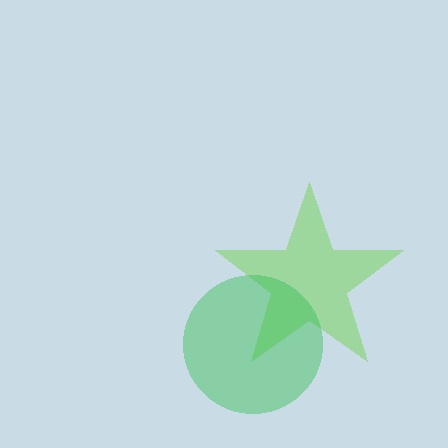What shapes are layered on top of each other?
The layered shapes are: a lime star, a green circle.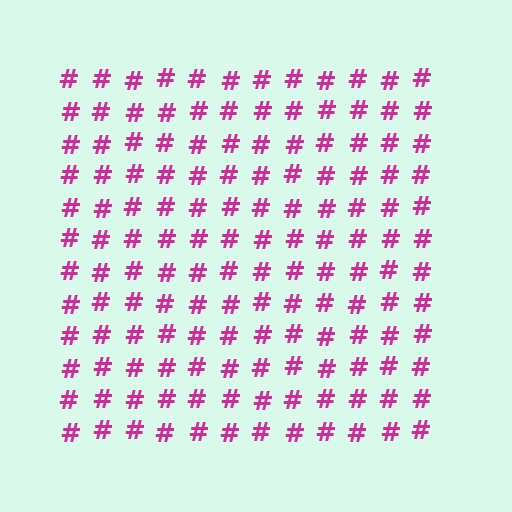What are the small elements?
The small elements are hash symbols.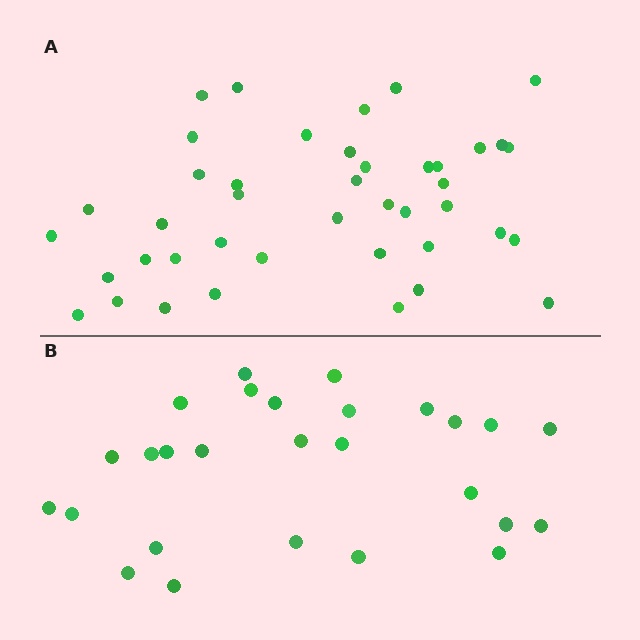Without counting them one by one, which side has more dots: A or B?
Region A (the top region) has more dots.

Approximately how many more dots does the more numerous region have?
Region A has approximately 15 more dots than region B.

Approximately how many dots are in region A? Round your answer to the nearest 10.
About 40 dots. (The exact count is 42, which rounds to 40.)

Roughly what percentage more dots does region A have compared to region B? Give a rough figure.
About 55% more.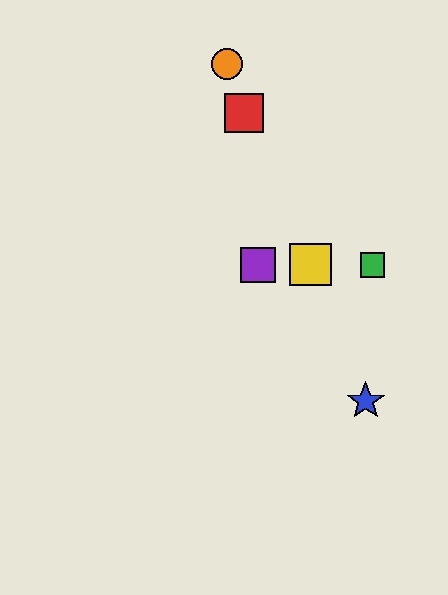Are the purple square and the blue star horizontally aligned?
No, the purple square is at y≈265 and the blue star is at y≈401.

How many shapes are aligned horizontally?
3 shapes (the green square, the yellow square, the purple square) are aligned horizontally.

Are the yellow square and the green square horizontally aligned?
Yes, both are at y≈265.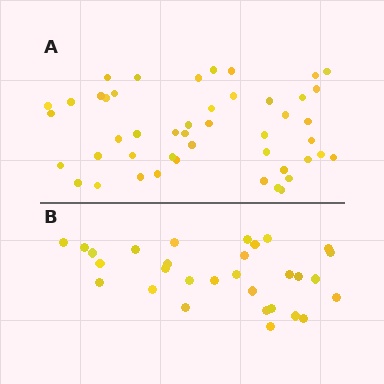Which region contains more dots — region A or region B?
Region A (the top region) has more dots.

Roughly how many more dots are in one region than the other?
Region A has approximately 15 more dots than region B.